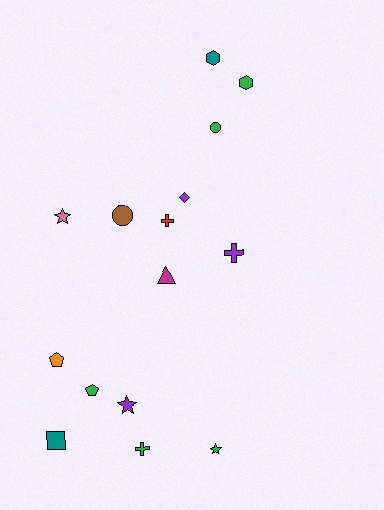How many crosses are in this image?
There are 3 crosses.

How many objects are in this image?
There are 15 objects.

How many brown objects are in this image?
There is 1 brown object.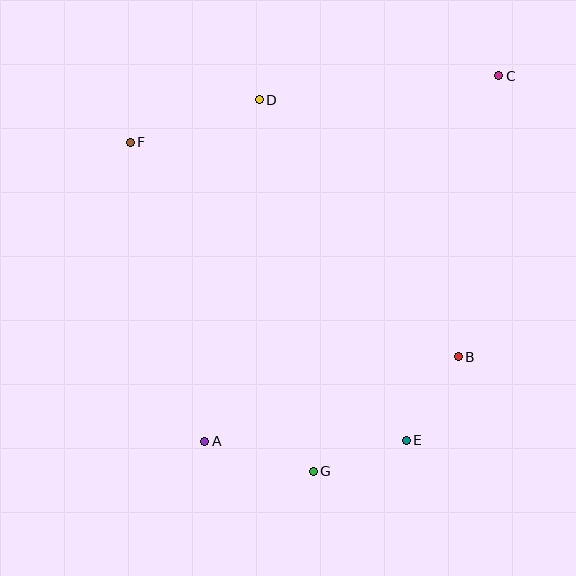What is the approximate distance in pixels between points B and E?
The distance between B and E is approximately 98 pixels.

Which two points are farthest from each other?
Points A and C are farthest from each other.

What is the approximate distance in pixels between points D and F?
The distance between D and F is approximately 136 pixels.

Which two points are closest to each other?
Points E and G are closest to each other.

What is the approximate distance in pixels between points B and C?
The distance between B and C is approximately 284 pixels.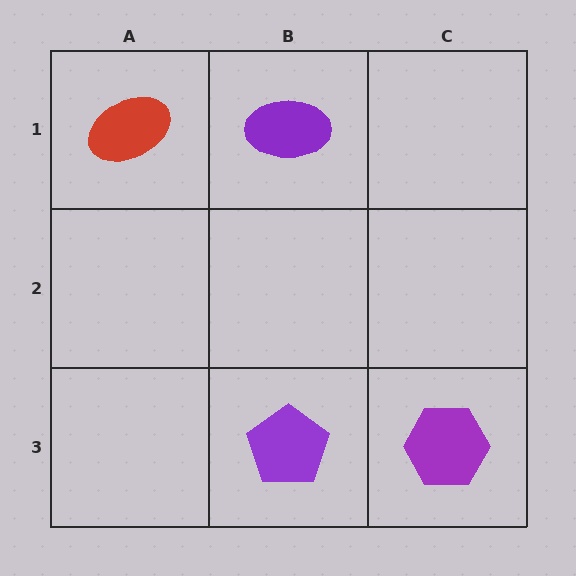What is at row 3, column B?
A purple pentagon.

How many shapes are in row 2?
0 shapes.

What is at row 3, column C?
A purple hexagon.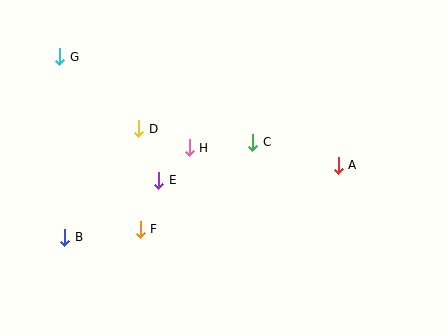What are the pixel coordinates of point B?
Point B is at (65, 237).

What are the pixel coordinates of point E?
Point E is at (159, 180).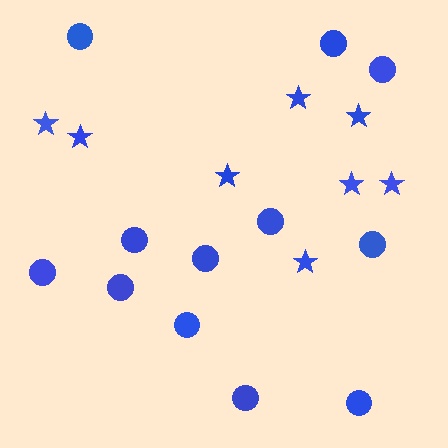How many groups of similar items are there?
There are 2 groups: one group of stars (8) and one group of circles (12).